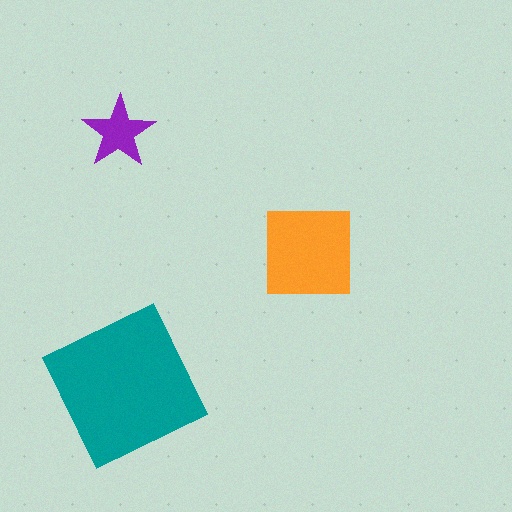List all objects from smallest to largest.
The purple star, the orange square, the teal square.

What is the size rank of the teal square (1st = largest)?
1st.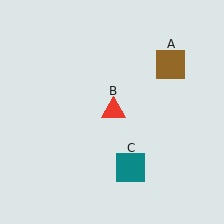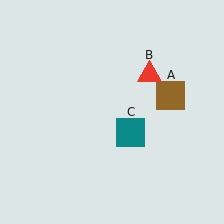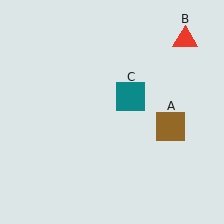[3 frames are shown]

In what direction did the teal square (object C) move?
The teal square (object C) moved up.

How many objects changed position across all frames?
3 objects changed position: brown square (object A), red triangle (object B), teal square (object C).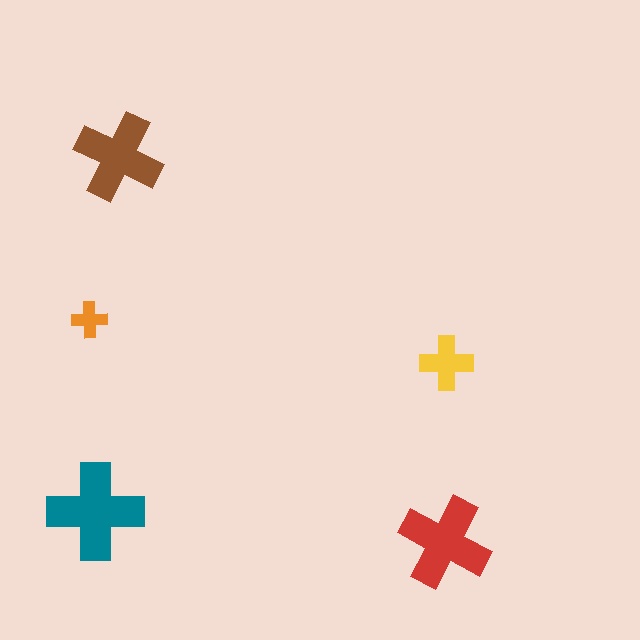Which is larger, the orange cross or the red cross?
The red one.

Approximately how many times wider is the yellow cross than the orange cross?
About 1.5 times wider.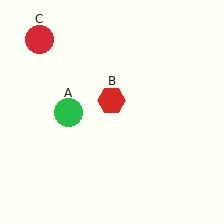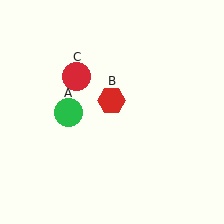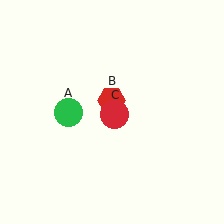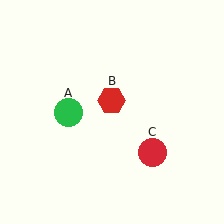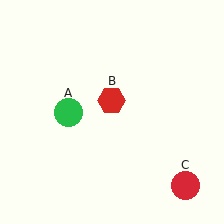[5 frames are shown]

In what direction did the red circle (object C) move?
The red circle (object C) moved down and to the right.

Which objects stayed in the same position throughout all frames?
Green circle (object A) and red hexagon (object B) remained stationary.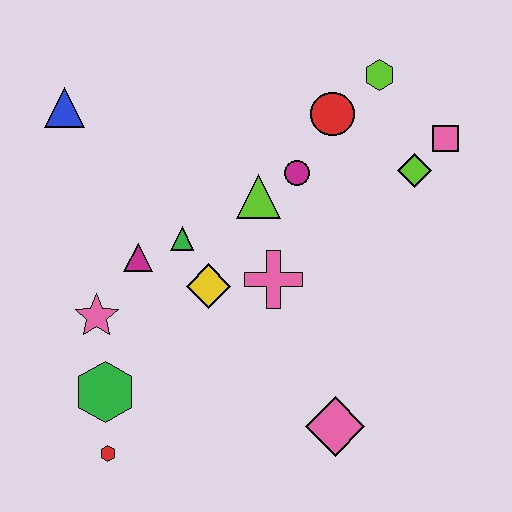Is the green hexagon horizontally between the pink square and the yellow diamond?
No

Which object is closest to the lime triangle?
The magenta circle is closest to the lime triangle.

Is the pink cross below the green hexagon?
No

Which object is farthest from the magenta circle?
The red hexagon is farthest from the magenta circle.